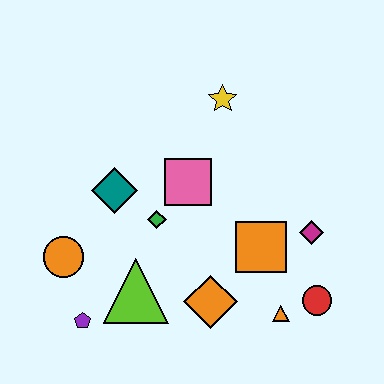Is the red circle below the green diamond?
Yes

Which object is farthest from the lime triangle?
The yellow star is farthest from the lime triangle.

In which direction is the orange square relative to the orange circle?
The orange square is to the right of the orange circle.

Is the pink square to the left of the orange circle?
No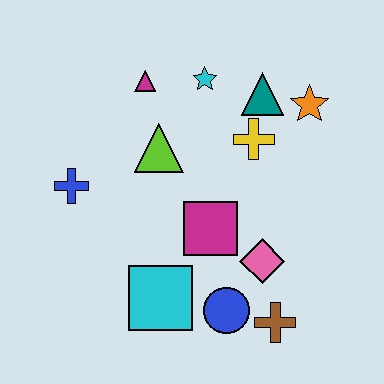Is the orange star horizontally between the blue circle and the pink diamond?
No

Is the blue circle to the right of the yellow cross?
No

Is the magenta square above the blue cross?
No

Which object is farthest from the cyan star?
The brown cross is farthest from the cyan star.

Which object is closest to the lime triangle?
The magenta triangle is closest to the lime triangle.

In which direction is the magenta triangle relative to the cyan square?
The magenta triangle is above the cyan square.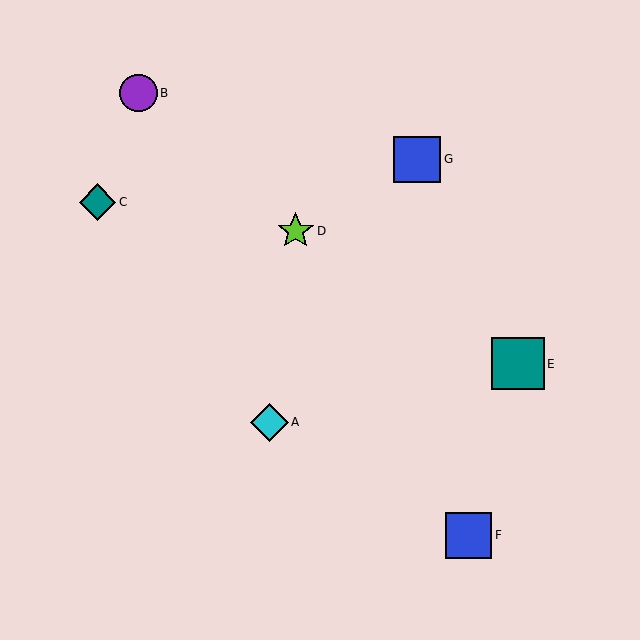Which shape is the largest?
The teal square (labeled E) is the largest.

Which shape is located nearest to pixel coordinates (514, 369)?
The teal square (labeled E) at (518, 364) is nearest to that location.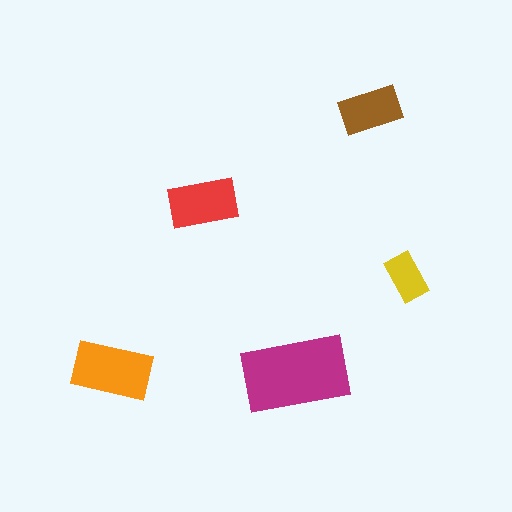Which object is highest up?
The brown rectangle is topmost.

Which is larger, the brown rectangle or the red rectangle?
The red one.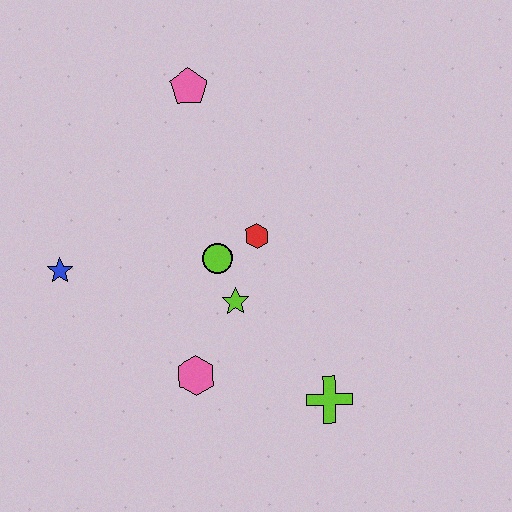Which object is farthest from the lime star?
The pink pentagon is farthest from the lime star.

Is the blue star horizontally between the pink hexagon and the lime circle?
No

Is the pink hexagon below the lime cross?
No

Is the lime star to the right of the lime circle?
Yes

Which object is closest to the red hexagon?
The lime circle is closest to the red hexagon.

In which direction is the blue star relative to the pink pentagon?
The blue star is below the pink pentagon.